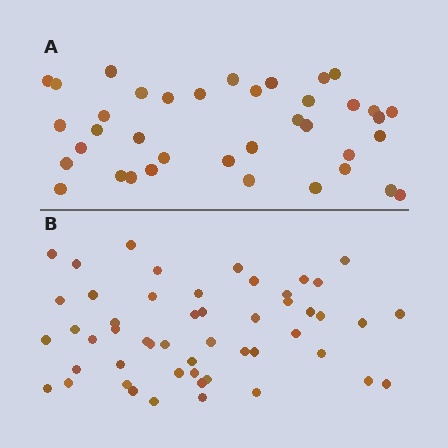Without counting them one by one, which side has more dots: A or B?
Region B (the bottom region) has more dots.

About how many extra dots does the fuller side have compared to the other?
Region B has approximately 15 more dots than region A.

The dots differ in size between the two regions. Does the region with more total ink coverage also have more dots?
No. Region A has more total ink coverage because its dots are larger, but region B actually contains more individual dots. Total area can be misleading — the number of items is what matters here.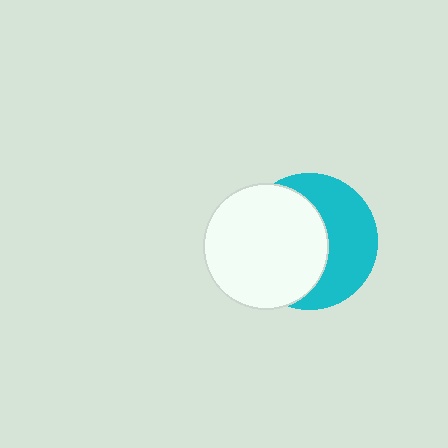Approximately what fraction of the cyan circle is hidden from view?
Roughly 54% of the cyan circle is hidden behind the white circle.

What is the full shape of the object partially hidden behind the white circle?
The partially hidden object is a cyan circle.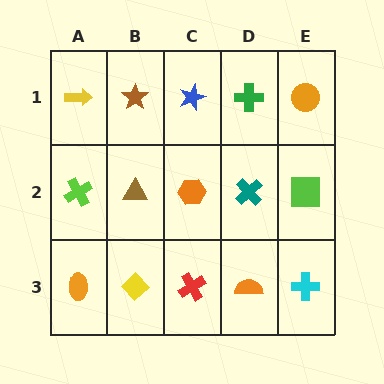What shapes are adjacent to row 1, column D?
A teal cross (row 2, column D), a blue star (row 1, column C), an orange circle (row 1, column E).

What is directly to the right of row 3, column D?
A cyan cross.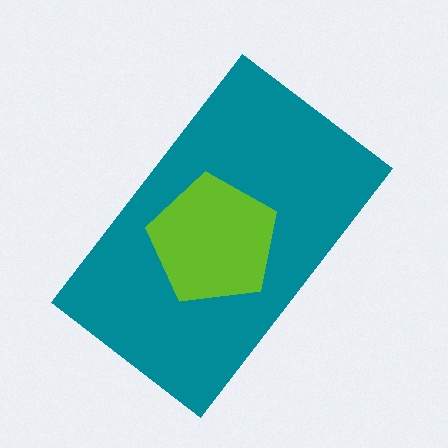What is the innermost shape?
The lime pentagon.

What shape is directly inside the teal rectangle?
The lime pentagon.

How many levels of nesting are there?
2.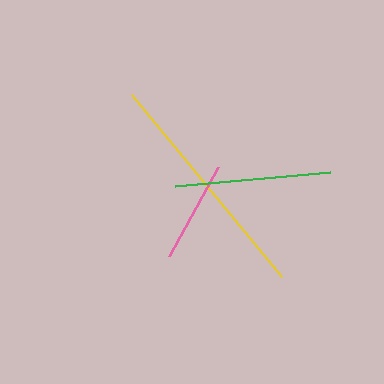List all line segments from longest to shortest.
From longest to shortest: yellow, green, pink.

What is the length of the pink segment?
The pink segment is approximately 102 pixels long.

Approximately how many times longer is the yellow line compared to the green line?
The yellow line is approximately 1.5 times the length of the green line.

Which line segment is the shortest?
The pink line is the shortest at approximately 102 pixels.